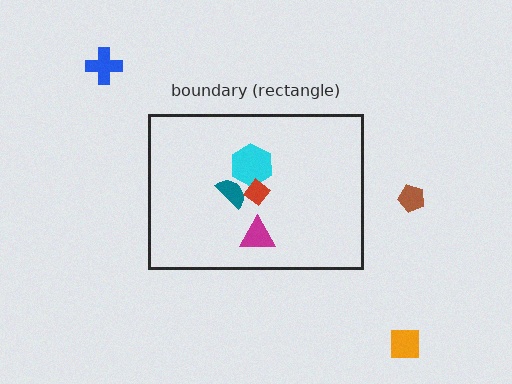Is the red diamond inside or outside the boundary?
Inside.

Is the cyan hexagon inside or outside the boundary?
Inside.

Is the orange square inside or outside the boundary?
Outside.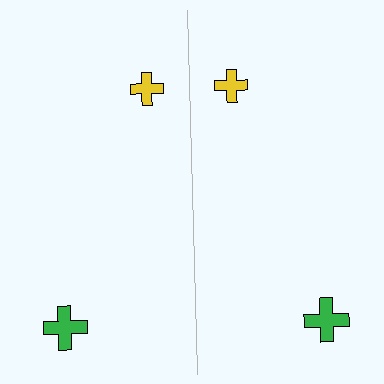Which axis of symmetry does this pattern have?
The pattern has a vertical axis of symmetry running through the center of the image.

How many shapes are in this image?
There are 4 shapes in this image.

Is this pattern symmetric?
Yes, this pattern has bilateral (reflection) symmetry.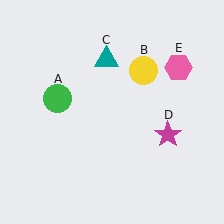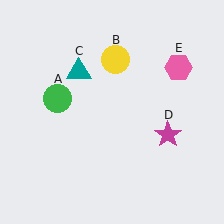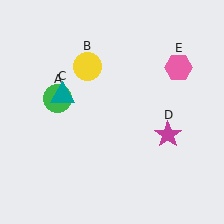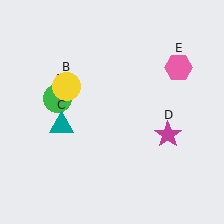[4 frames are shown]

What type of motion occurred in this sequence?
The yellow circle (object B), teal triangle (object C) rotated counterclockwise around the center of the scene.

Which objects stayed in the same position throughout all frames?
Green circle (object A) and magenta star (object D) and pink hexagon (object E) remained stationary.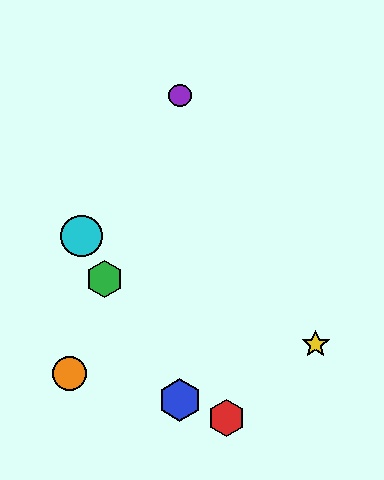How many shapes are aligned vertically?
2 shapes (the blue hexagon, the purple circle) are aligned vertically.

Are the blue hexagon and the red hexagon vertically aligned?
No, the blue hexagon is at x≈180 and the red hexagon is at x≈227.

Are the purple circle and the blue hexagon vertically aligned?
Yes, both are at x≈180.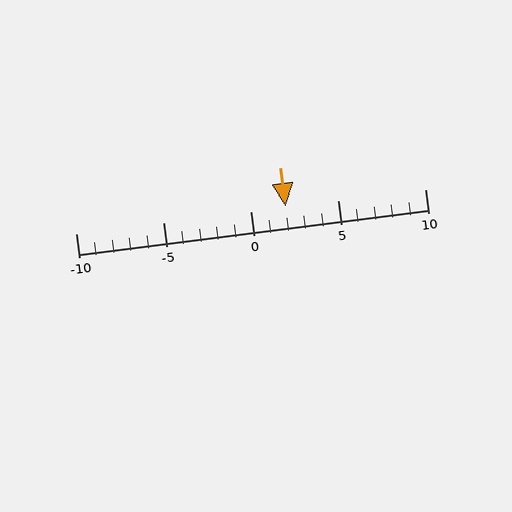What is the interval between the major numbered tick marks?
The major tick marks are spaced 5 units apart.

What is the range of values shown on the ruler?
The ruler shows values from -10 to 10.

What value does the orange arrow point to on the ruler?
The orange arrow points to approximately 2.